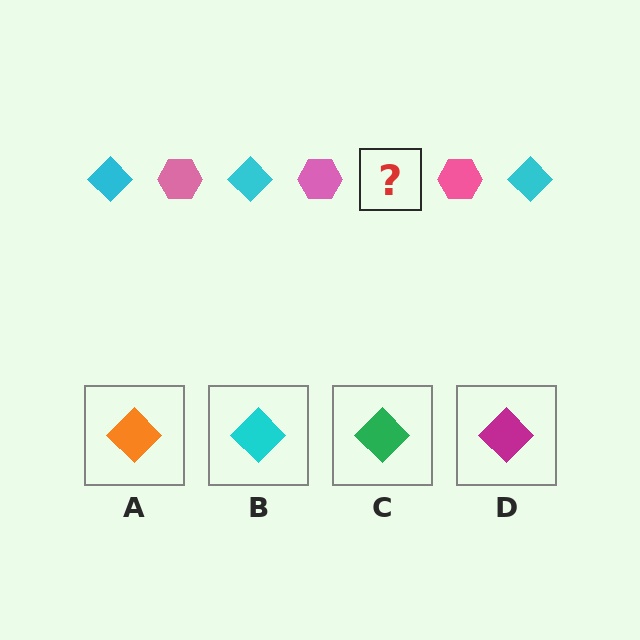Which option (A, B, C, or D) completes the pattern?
B.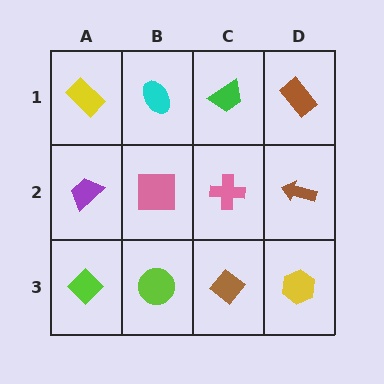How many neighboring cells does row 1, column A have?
2.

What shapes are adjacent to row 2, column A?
A yellow rectangle (row 1, column A), a lime diamond (row 3, column A), a pink square (row 2, column B).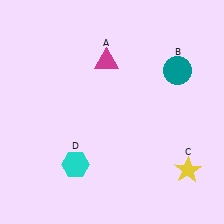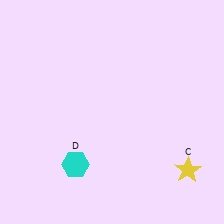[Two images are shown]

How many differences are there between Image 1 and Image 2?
There are 2 differences between the two images.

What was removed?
The magenta triangle (A), the teal circle (B) were removed in Image 2.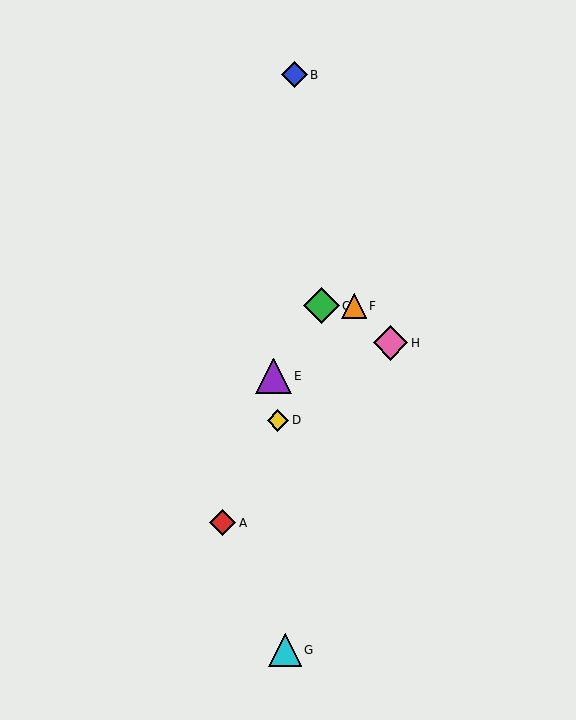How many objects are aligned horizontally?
2 objects (C, F) are aligned horizontally.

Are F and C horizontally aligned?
Yes, both are at y≈306.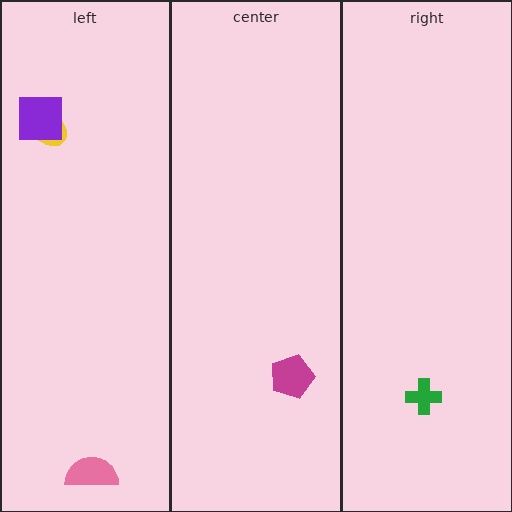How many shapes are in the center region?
1.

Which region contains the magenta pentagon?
The center region.